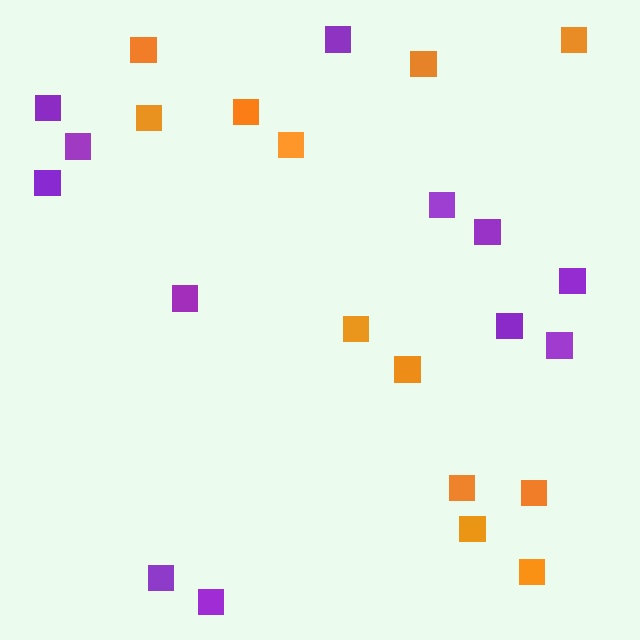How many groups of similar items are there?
There are 2 groups: one group of purple squares (12) and one group of orange squares (12).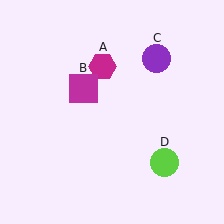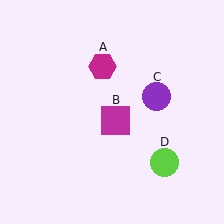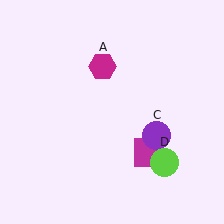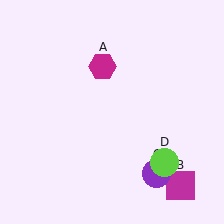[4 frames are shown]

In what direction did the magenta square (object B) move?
The magenta square (object B) moved down and to the right.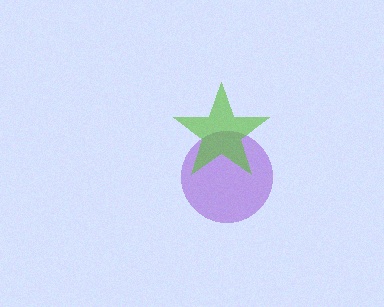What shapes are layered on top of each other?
The layered shapes are: a purple circle, a lime star.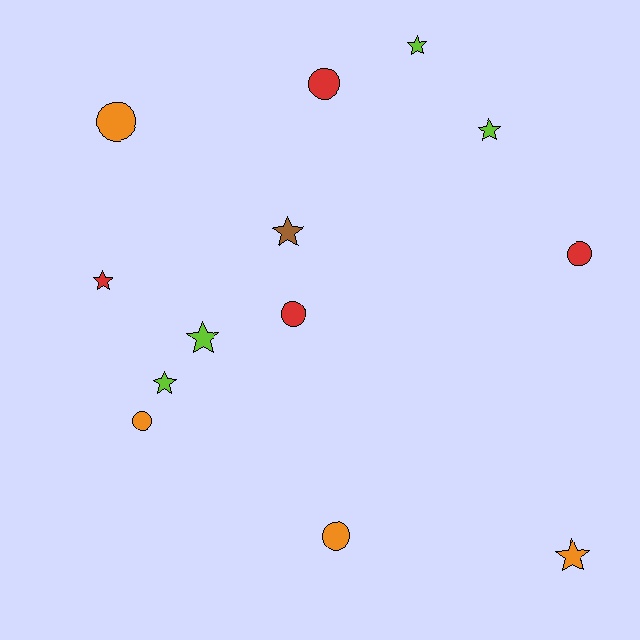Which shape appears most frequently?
Star, with 7 objects.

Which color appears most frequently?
Lime, with 4 objects.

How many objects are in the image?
There are 13 objects.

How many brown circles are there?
There are no brown circles.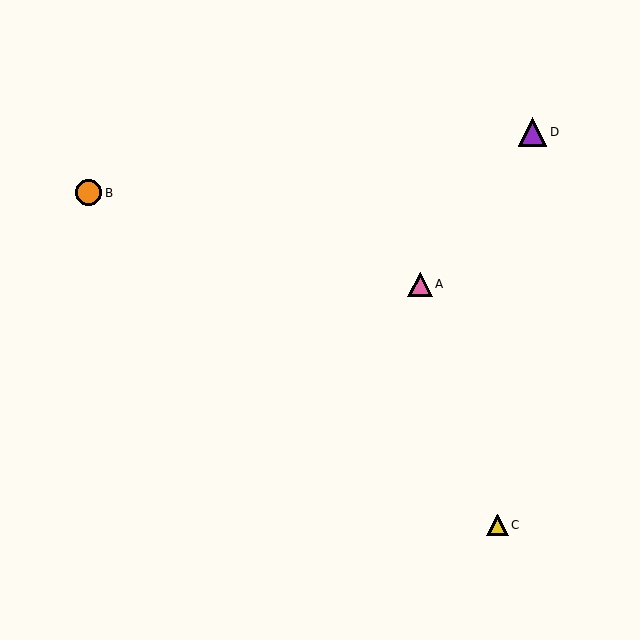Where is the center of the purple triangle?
The center of the purple triangle is at (532, 132).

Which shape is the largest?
The purple triangle (labeled D) is the largest.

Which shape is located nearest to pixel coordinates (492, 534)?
The yellow triangle (labeled C) at (498, 525) is nearest to that location.